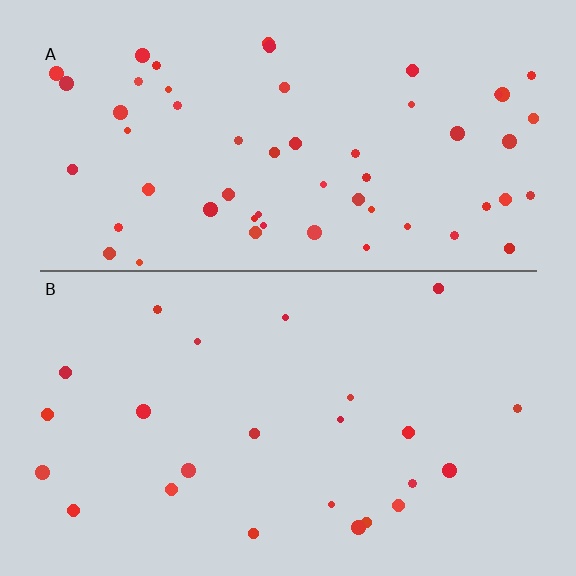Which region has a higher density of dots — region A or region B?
A (the top).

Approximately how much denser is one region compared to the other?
Approximately 2.4× — region A over region B.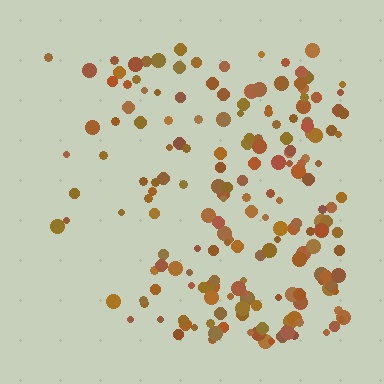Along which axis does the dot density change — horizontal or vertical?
Horizontal.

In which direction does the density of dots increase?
From left to right, with the right side densest.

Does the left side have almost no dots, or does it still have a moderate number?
Still a moderate number, just noticeably fewer than the right.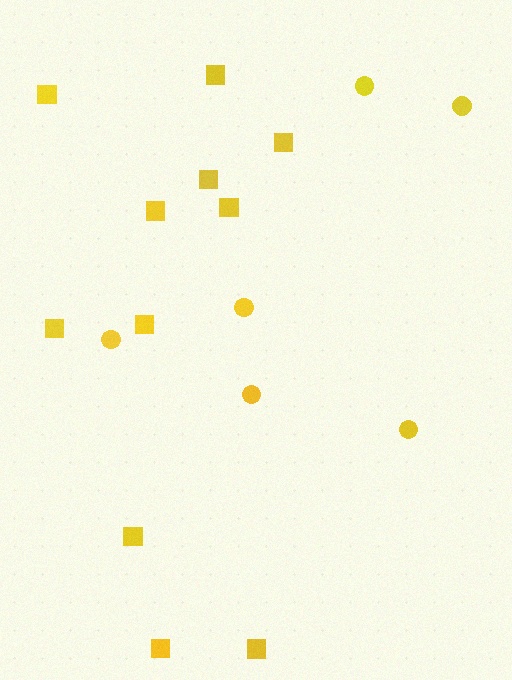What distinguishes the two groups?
There are 2 groups: one group of circles (6) and one group of squares (11).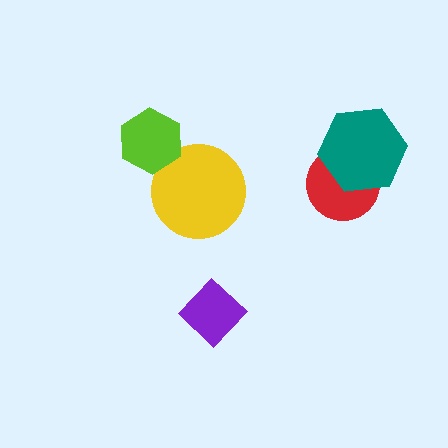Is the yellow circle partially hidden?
Yes, it is partially covered by another shape.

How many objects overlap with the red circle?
1 object overlaps with the red circle.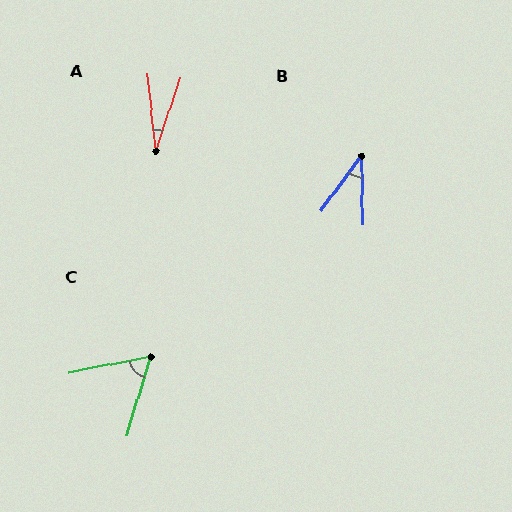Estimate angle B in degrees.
Approximately 38 degrees.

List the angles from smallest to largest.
A (25°), B (38°), C (62°).